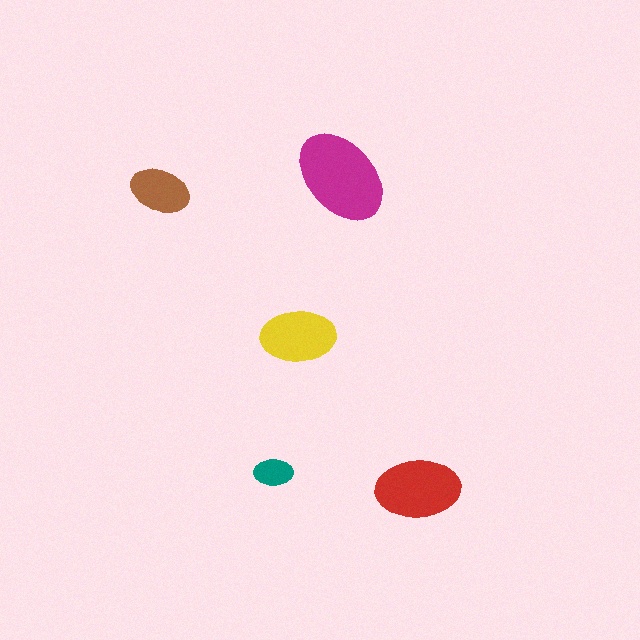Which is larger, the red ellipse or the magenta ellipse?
The magenta one.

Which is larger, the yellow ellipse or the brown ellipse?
The yellow one.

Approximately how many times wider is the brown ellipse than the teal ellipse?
About 1.5 times wider.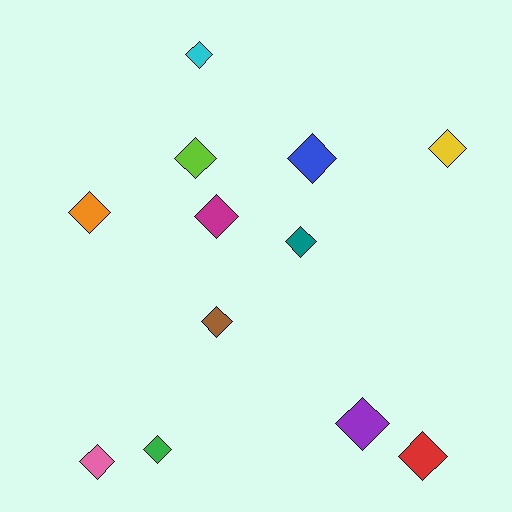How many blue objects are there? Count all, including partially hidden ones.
There is 1 blue object.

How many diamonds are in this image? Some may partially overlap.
There are 12 diamonds.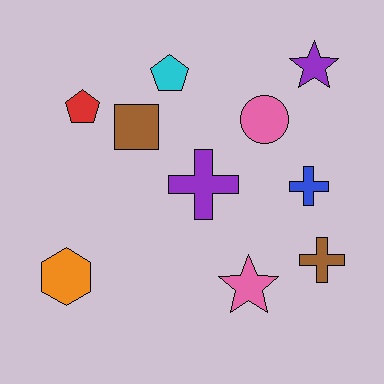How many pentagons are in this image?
There are 2 pentagons.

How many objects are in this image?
There are 10 objects.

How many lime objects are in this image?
There are no lime objects.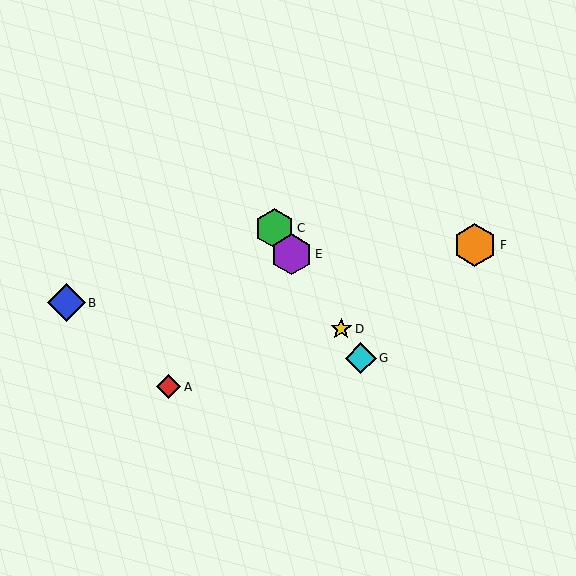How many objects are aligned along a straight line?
4 objects (C, D, E, G) are aligned along a straight line.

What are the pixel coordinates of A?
Object A is at (169, 387).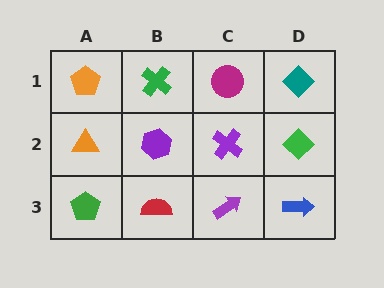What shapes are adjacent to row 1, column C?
A purple cross (row 2, column C), a green cross (row 1, column B), a teal diamond (row 1, column D).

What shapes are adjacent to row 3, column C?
A purple cross (row 2, column C), a red semicircle (row 3, column B), a blue arrow (row 3, column D).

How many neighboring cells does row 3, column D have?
2.